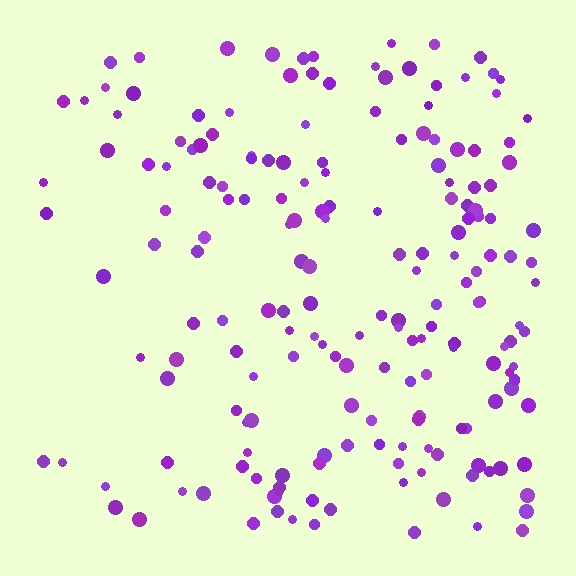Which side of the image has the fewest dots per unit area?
The left.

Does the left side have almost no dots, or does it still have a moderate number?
Still a moderate number, just noticeably fewer than the right.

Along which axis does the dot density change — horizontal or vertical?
Horizontal.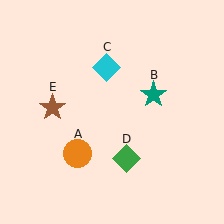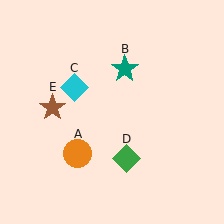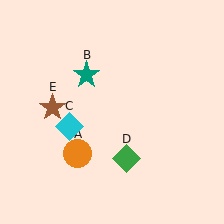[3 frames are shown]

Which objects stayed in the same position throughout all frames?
Orange circle (object A) and green diamond (object D) and brown star (object E) remained stationary.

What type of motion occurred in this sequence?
The teal star (object B), cyan diamond (object C) rotated counterclockwise around the center of the scene.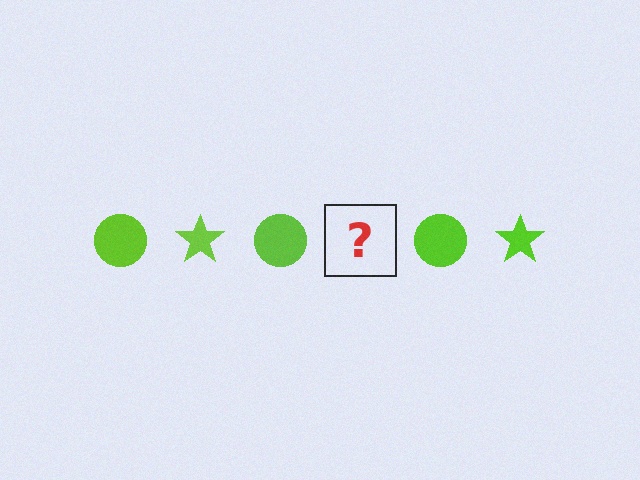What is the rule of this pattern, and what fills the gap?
The rule is that the pattern cycles through circle, star shapes in lime. The gap should be filled with a lime star.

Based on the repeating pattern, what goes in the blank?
The blank should be a lime star.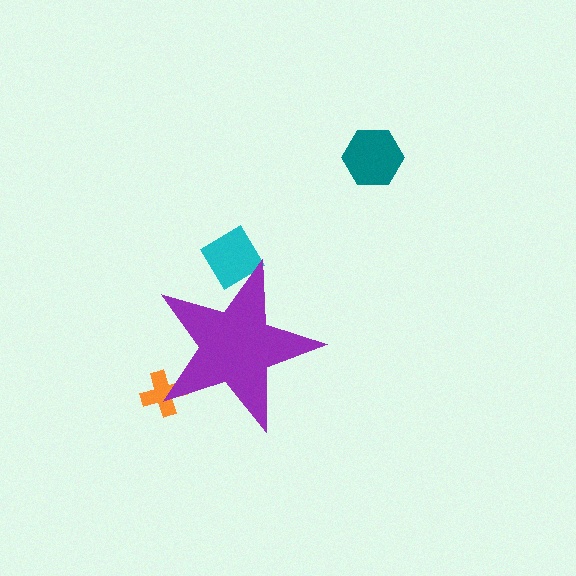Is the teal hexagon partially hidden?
No, the teal hexagon is fully visible.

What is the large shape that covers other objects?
A purple star.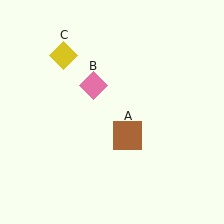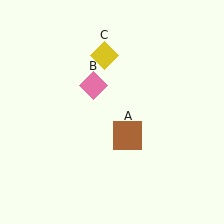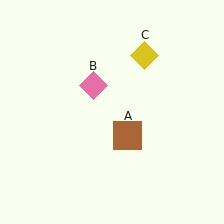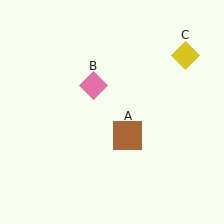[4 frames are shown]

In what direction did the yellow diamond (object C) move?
The yellow diamond (object C) moved right.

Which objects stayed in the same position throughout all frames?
Brown square (object A) and pink diamond (object B) remained stationary.